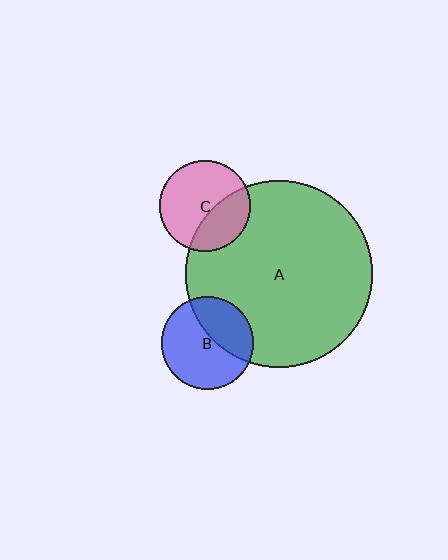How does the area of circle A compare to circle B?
Approximately 4.1 times.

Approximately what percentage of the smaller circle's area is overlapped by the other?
Approximately 35%.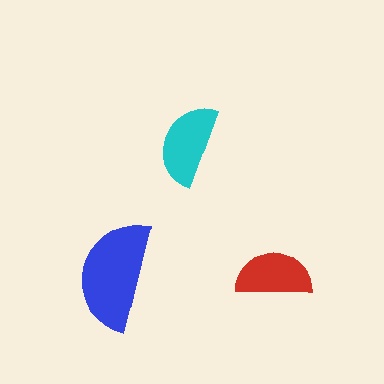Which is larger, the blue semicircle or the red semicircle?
The blue one.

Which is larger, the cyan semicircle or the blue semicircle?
The blue one.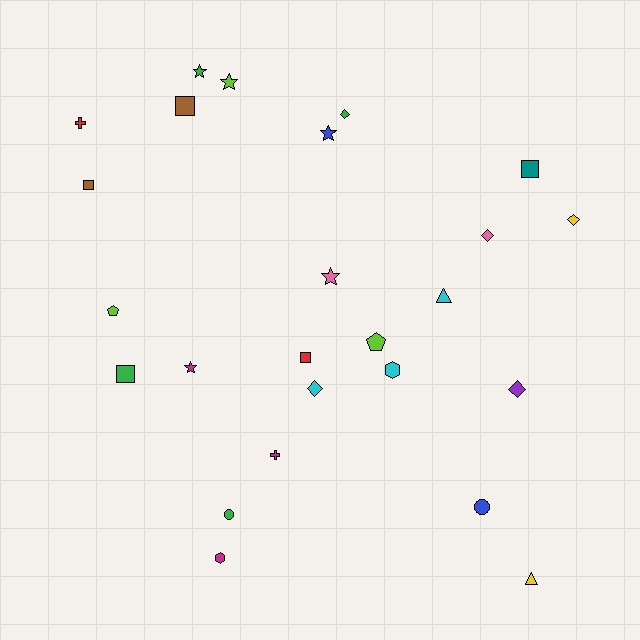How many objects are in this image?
There are 25 objects.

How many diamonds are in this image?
There are 5 diamonds.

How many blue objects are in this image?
There are 2 blue objects.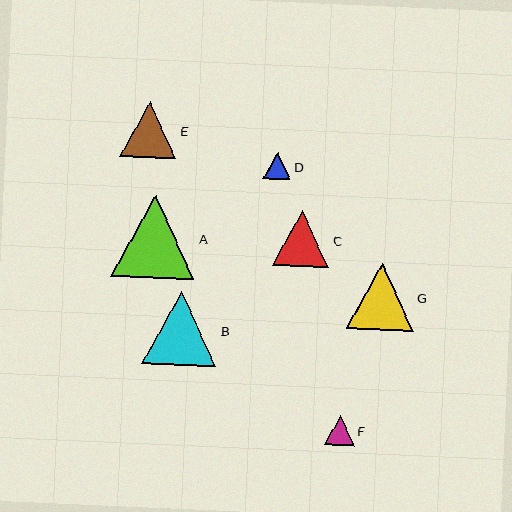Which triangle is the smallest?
Triangle D is the smallest with a size of approximately 27 pixels.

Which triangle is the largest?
Triangle A is the largest with a size of approximately 83 pixels.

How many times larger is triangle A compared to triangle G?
Triangle A is approximately 1.2 times the size of triangle G.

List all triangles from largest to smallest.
From largest to smallest: A, B, G, C, E, F, D.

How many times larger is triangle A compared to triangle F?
Triangle A is approximately 2.8 times the size of triangle F.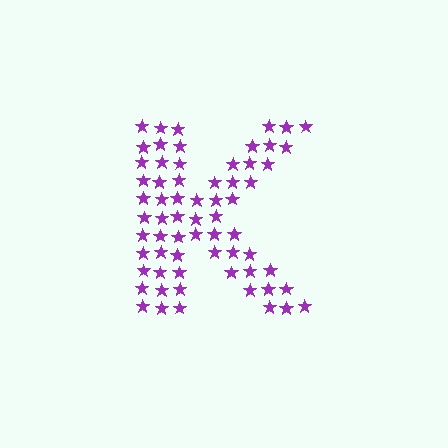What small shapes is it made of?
It is made of small stars.